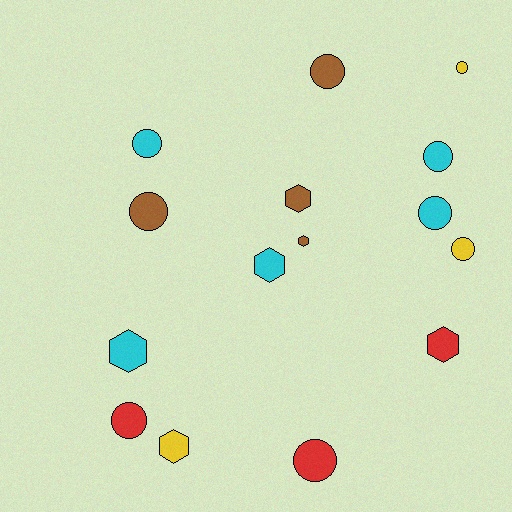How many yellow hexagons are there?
There is 1 yellow hexagon.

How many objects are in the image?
There are 15 objects.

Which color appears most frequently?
Cyan, with 5 objects.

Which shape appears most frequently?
Circle, with 9 objects.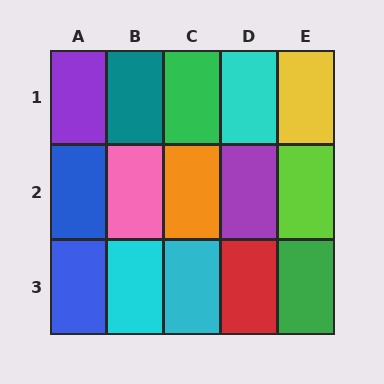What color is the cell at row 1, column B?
Teal.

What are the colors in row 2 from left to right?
Blue, pink, orange, purple, lime.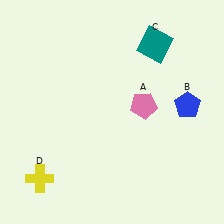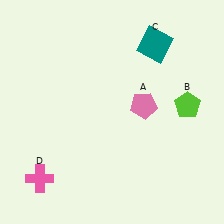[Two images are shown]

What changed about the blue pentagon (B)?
In Image 1, B is blue. In Image 2, it changed to lime.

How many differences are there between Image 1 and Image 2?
There are 2 differences between the two images.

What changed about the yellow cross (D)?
In Image 1, D is yellow. In Image 2, it changed to pink.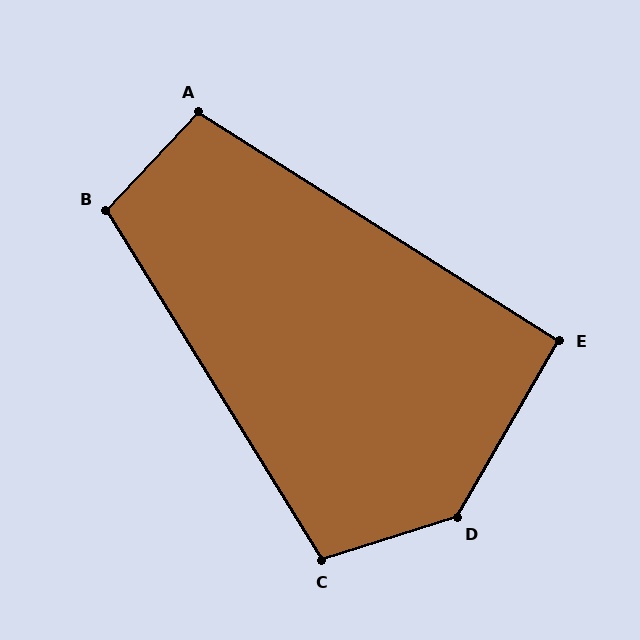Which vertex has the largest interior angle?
D, at approximately 138 degrees.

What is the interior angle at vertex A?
Approximately 101 degrees (obtuse).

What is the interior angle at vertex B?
Approximately 105 degrees (obtuse).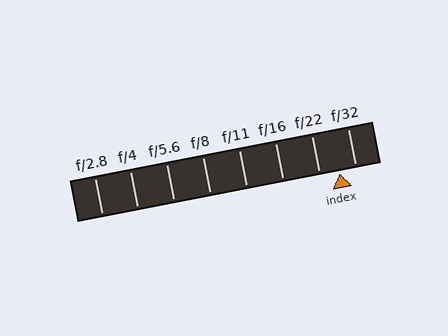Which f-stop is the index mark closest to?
The index mark is closest to f/32.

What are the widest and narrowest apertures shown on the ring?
The widest aperture shown is f/2.8 and the narrowest is f/32.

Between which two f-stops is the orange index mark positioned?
The index mark is between f/22 and f/32.